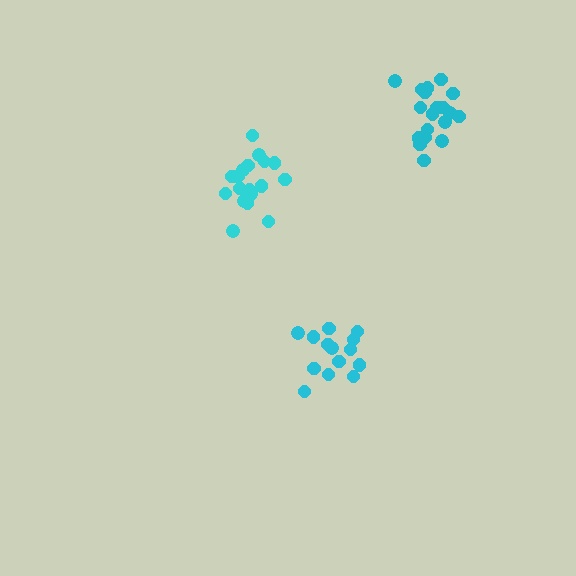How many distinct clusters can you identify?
There are 3 distinct clusters.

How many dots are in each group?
Group 1: 19 dots, Group 2: 19 dots, Group 3: 14 dots (52 total).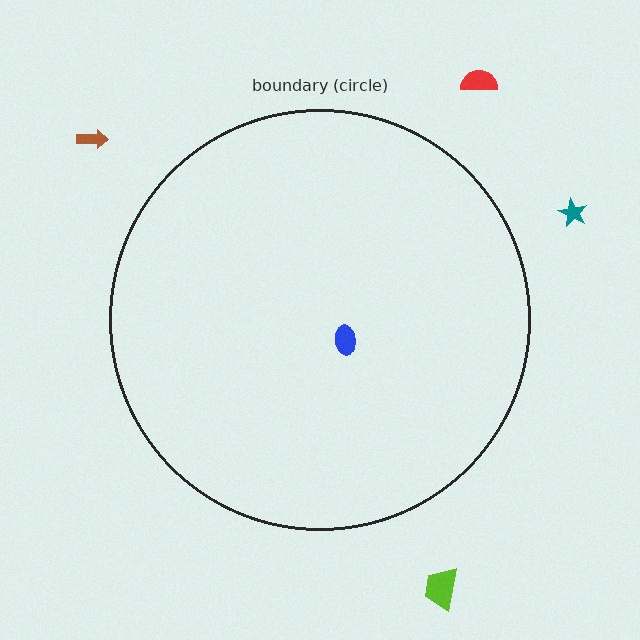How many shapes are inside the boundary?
1 inside, 4 outside.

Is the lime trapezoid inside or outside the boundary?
Outside.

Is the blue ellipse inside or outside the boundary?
Inside.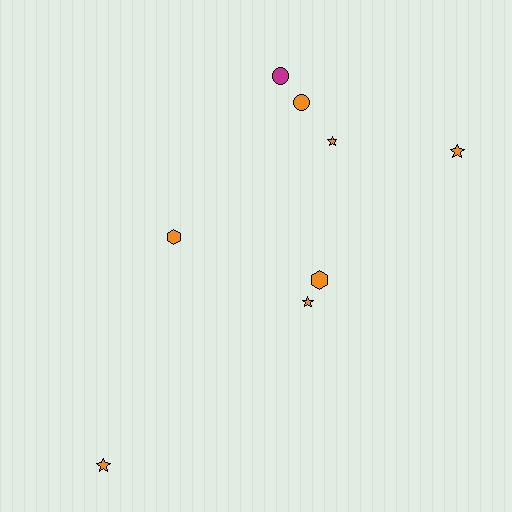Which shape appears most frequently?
Star, with 4 objects.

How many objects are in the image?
There are 8 objects.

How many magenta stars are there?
There are no magenta stars.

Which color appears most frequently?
Orange, with 7 objects.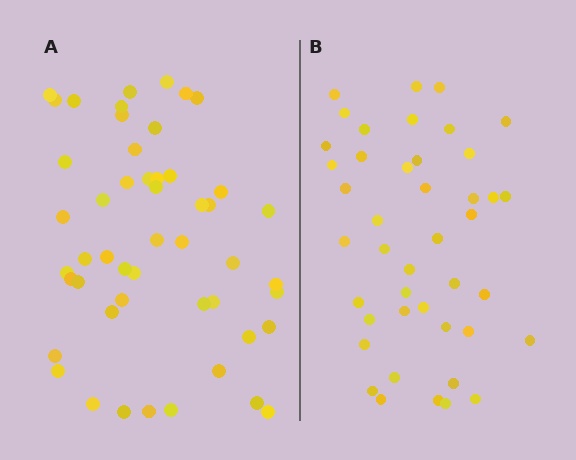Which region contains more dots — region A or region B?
Region A (the left region) has more dots.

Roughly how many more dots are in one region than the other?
Region A has roughly 8 or so more dots than region B.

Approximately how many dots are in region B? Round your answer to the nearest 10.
About 40 dots. (The exact count is 43, which rounds to 40.)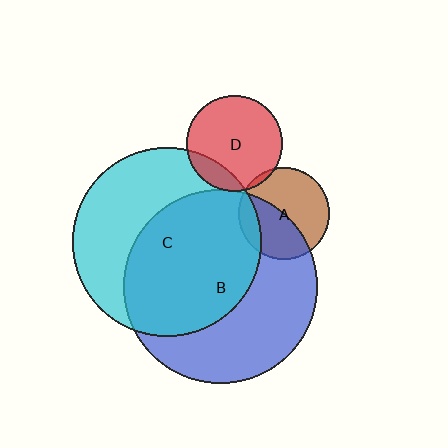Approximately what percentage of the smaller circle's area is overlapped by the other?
Approximately 55%.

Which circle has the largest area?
Circle B (blue).